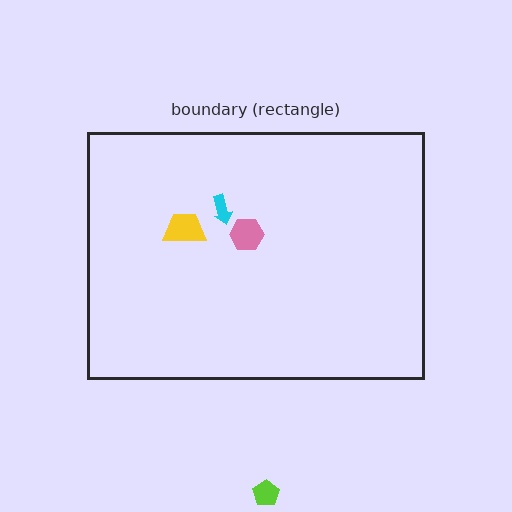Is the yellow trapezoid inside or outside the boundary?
Inside.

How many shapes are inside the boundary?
3 inside, 1 outside.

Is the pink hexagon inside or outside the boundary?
Inside.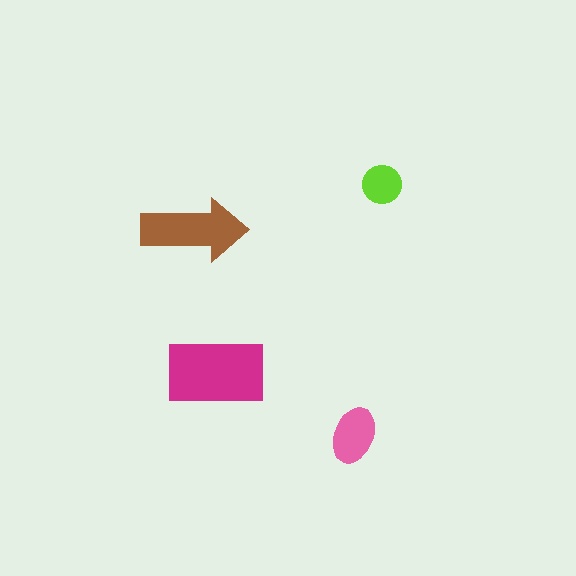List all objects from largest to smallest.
The magenta rectangle, the brown arrow, the pink ellipse, the lime circle.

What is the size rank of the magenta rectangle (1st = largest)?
1st.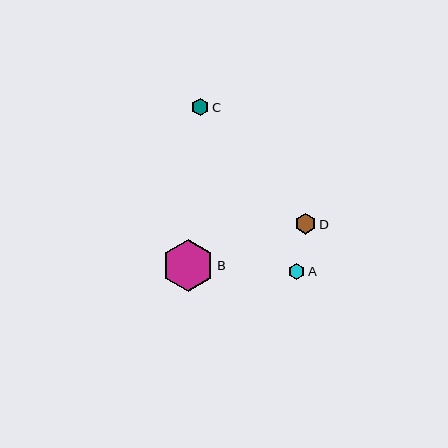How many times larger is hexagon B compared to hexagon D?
Hexagon B is approximately 2.5 times the size of hexagon D.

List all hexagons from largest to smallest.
From largest to smallest: B, D, C, A.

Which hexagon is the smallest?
Hexagon A is the smallest with a size of approximately 16 pixels.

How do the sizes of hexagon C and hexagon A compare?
Hexagon C and hexagon A are approximately the same size.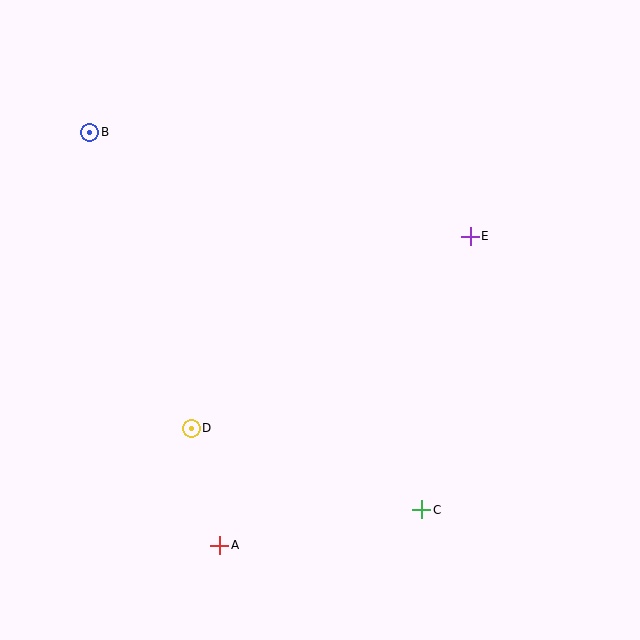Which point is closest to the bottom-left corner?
Point A is closest to the bottom-left corner.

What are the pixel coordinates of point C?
Point C is at (422, 510).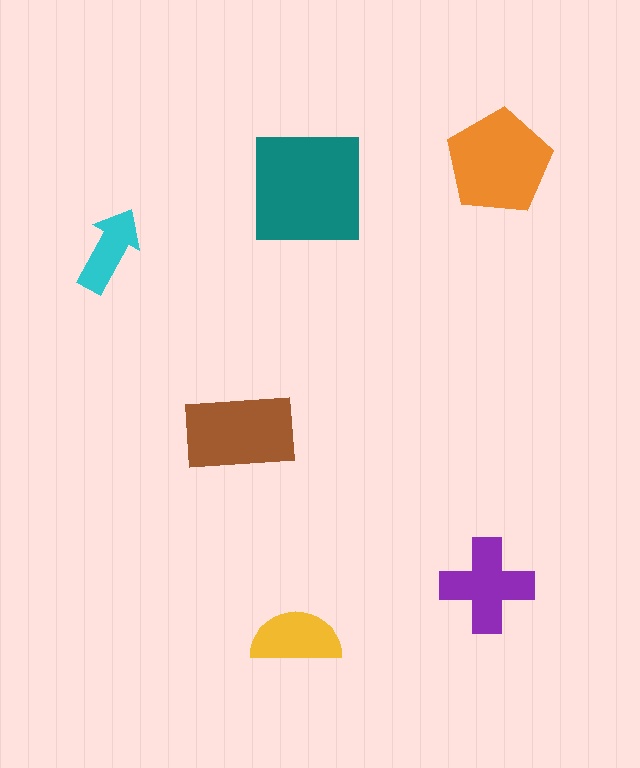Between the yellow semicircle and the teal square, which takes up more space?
The teal square.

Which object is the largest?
The teal square.